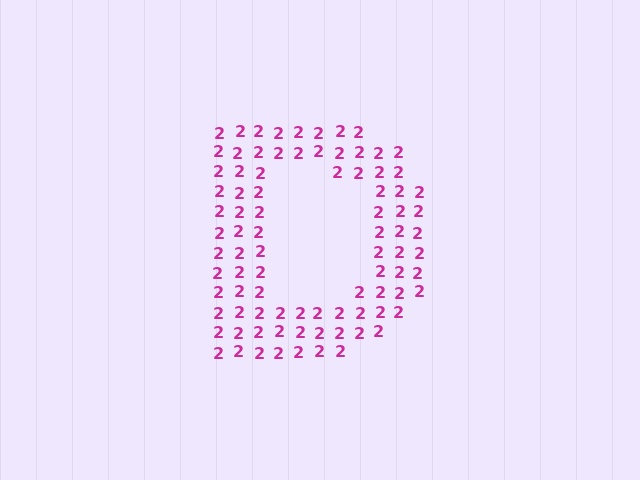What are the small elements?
The small elements are digit 2's.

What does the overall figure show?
The overall figure shows the letter D.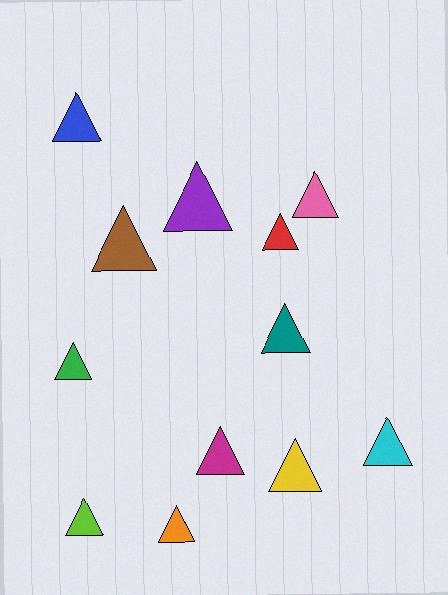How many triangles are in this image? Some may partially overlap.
There are 12 triangles.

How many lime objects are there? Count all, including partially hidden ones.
There is 1 lime object.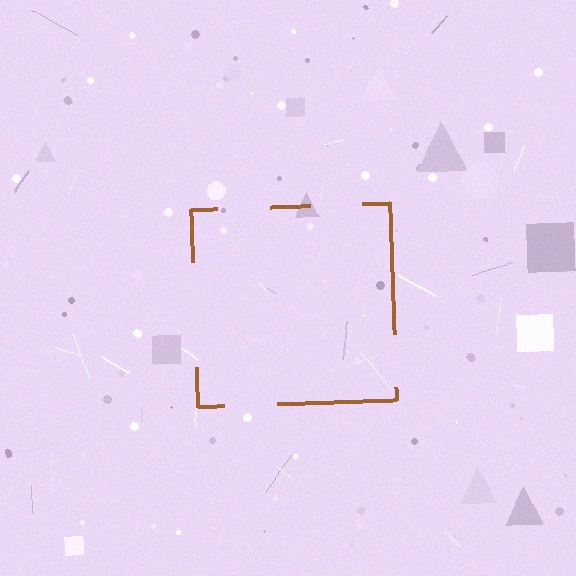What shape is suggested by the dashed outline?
The dashed outline suggests a square.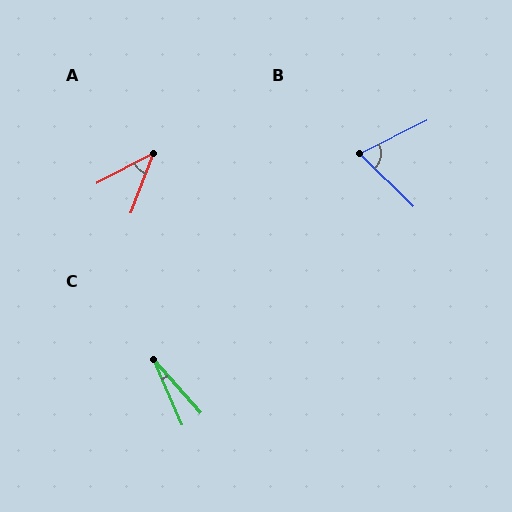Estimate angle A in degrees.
Approximately 41 degrees.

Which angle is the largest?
B, at approximately 71 degrees.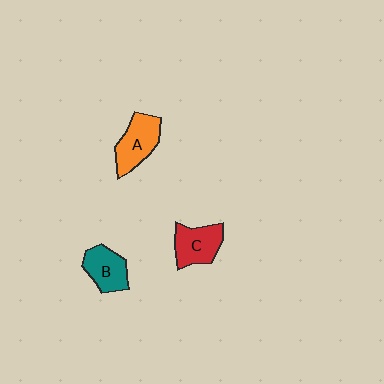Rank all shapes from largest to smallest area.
From largest to smallest: A (orange), C (red), B (teal).